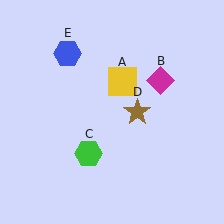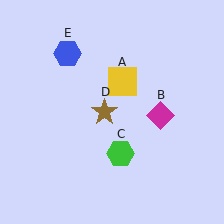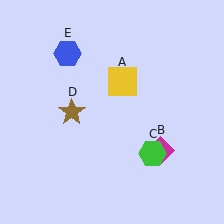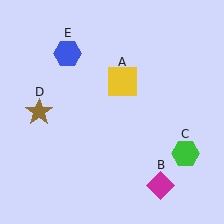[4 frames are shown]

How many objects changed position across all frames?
3 objects changed position: magenta diamond (object B), green hexagon (object C), brown star (object D).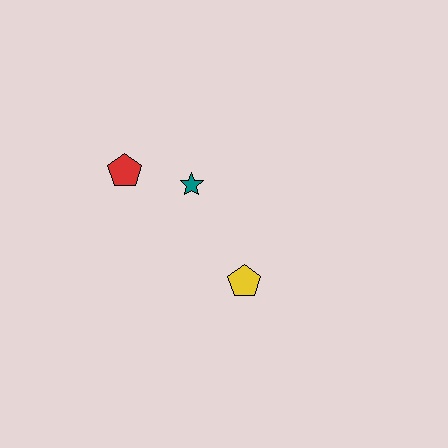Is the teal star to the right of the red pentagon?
Yes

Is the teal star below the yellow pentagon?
No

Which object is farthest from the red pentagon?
The yellow pentagon is farthest from the red pentagon.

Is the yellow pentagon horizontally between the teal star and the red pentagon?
No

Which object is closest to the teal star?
The red pentagon is closest to the teal star.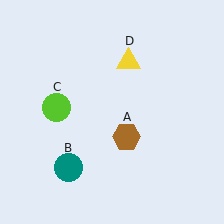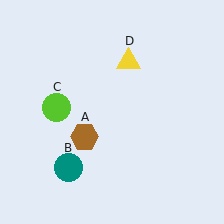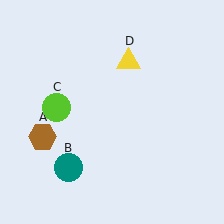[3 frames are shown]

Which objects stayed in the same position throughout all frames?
Teal circle (object B) and lime circle (object C) and yellow triangle (object D) remained stationary.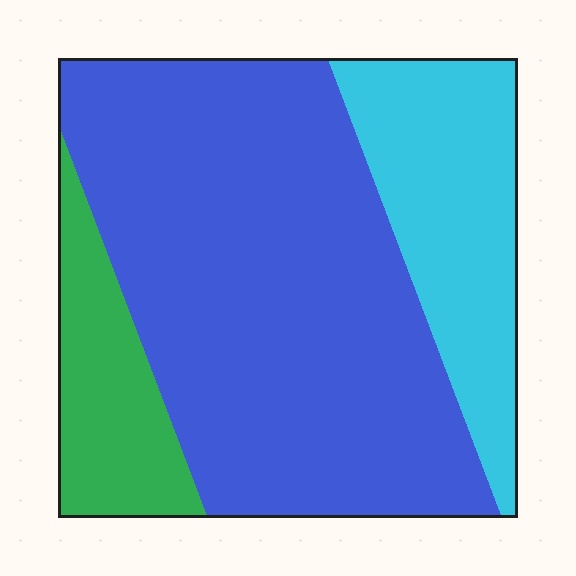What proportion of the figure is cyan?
Cyan covers around 20% of the figure.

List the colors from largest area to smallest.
From largest to smallest: blue, cyan, green.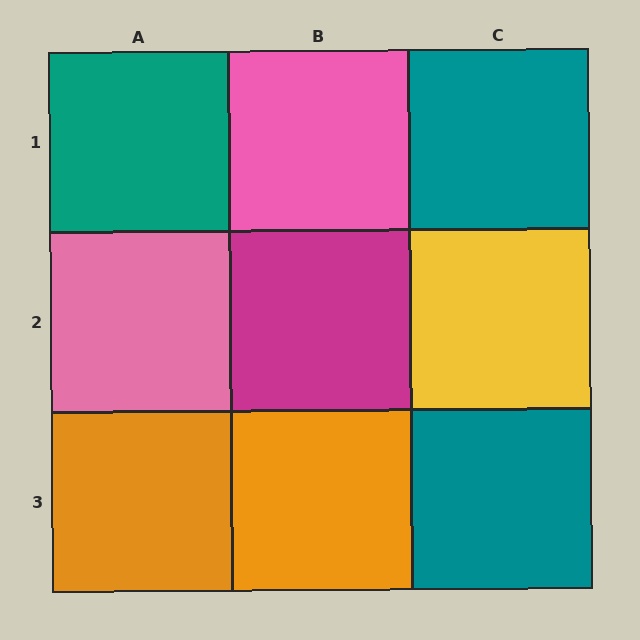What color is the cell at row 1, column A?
Teal.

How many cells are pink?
2 cells are pink.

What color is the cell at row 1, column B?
Pink.